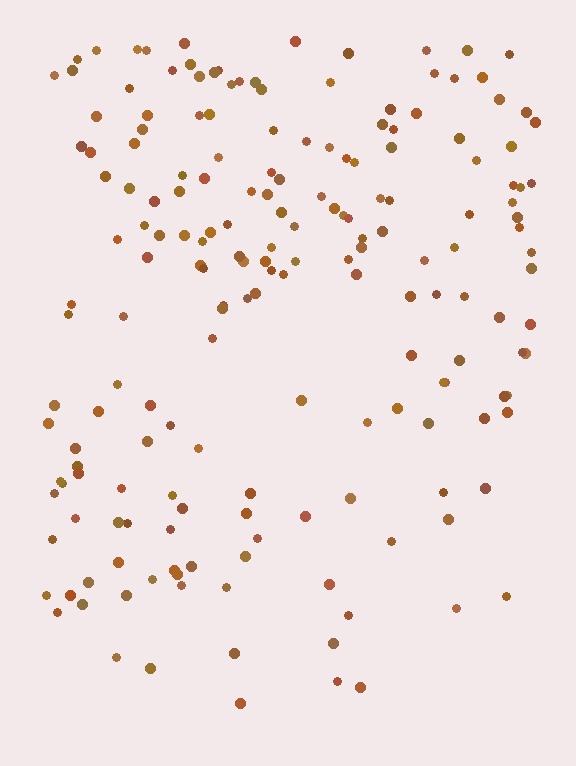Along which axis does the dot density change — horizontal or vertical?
Vertical.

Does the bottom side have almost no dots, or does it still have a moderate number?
Still a moderate number, just noticeably fewer than the top.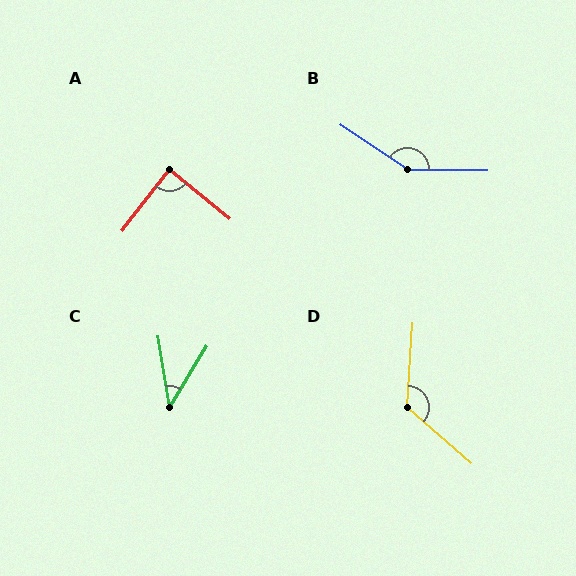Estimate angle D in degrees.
Approximately 127 degrees.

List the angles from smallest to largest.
C (41°), A (88°), D (127°), B (147°).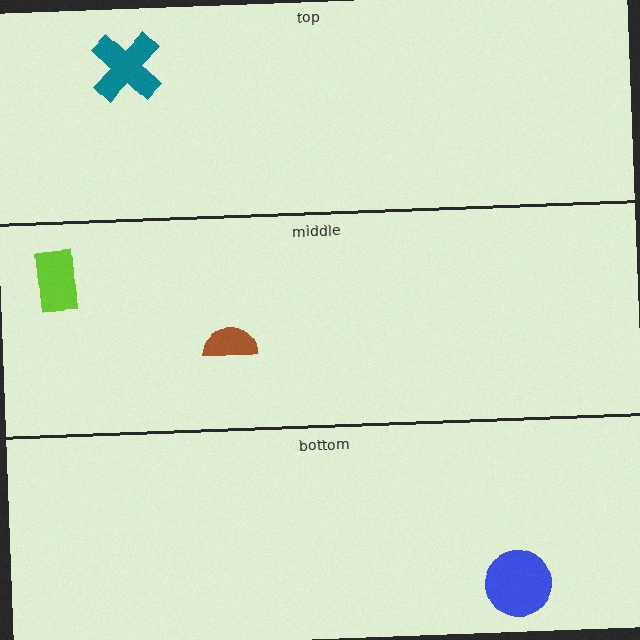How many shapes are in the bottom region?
1.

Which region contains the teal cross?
The top region.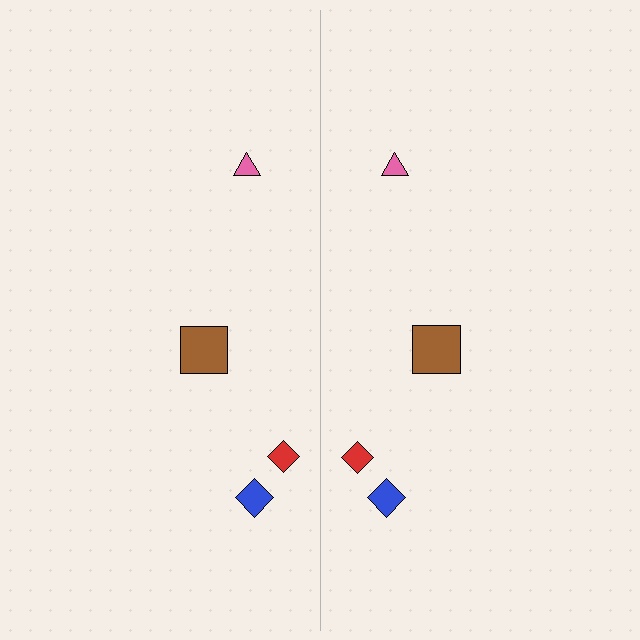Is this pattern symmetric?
Yes, this pattern has bilateral (reflection) symmetry.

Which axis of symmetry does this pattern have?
The pattern has a vertical axis of symmetry running through the center of the image.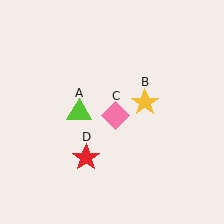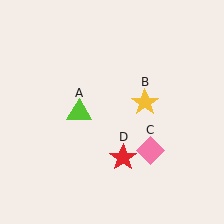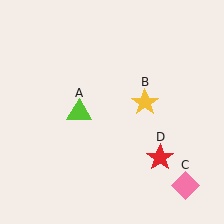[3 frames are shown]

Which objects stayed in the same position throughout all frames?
Lime triangle (object A) and yellow star (object B) remained stationary.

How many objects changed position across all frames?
2 objects changed position: pink diamond (object C), red star (object D).